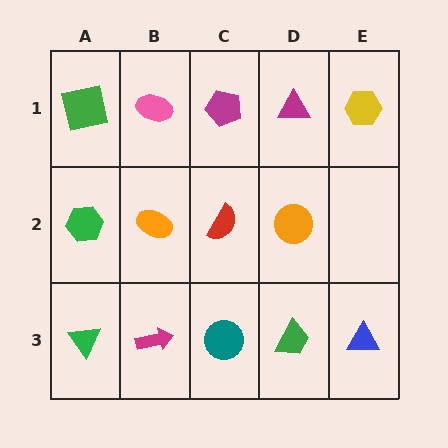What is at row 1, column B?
A pink ellipse.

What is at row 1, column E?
A yellow hexagon.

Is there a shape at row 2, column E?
No, that cell is empty.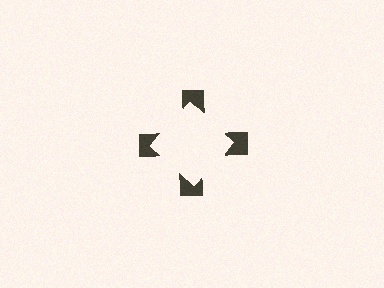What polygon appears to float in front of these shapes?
An illusory square — its edges are inferred from the aligned wedge cuts in the notched squares, not physically drawn.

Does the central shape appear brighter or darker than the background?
It typically appears slightly brighter than the background, even though no actual brightness change is drawn.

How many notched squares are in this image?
There are 4 — one at each vertex of the illusory square.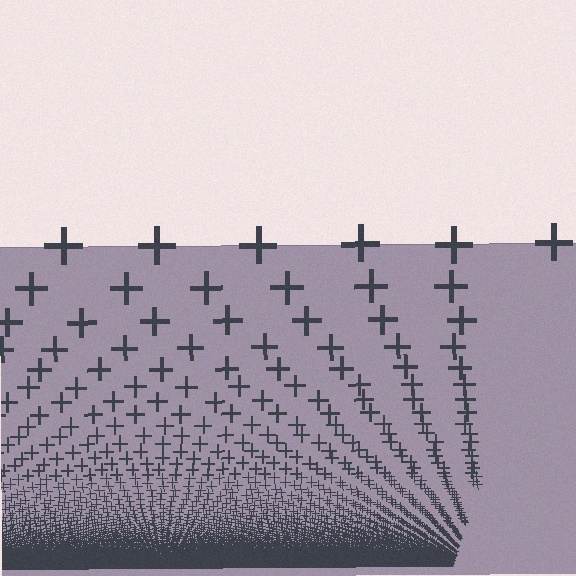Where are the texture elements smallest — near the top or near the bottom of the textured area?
Near the bottom.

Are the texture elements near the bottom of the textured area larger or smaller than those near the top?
Smaller. The gradient is inverted — elements near the bottom are smaller and denser.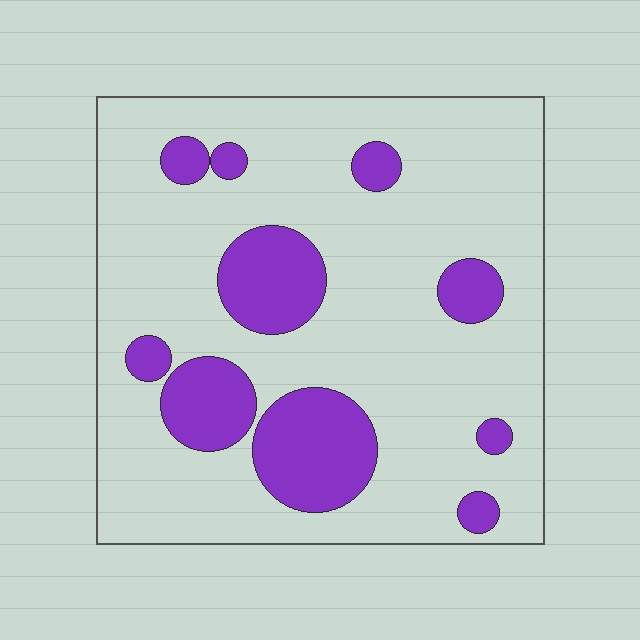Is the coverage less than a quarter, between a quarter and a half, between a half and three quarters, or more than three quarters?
Less than a quarter.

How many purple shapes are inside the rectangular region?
10.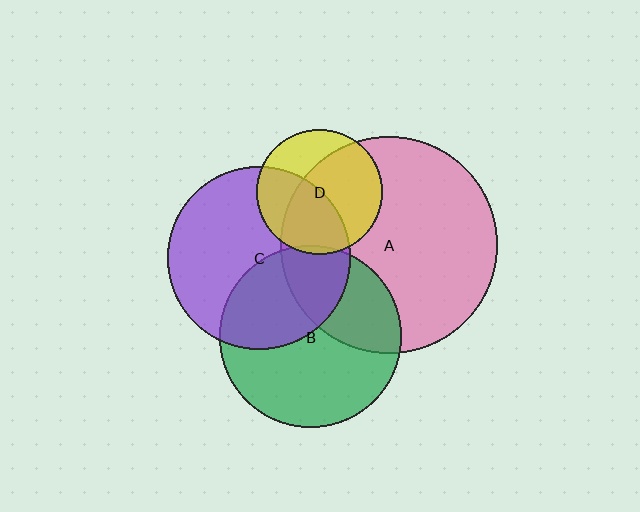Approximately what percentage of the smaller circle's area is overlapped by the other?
Approximately 30%.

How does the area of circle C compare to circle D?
Approximately 2.1 times.